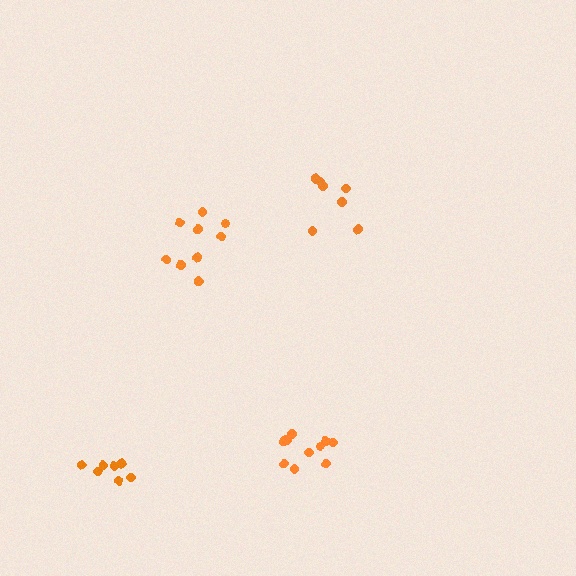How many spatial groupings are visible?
There are 4 spatial groupings.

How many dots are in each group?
Group 1: 9 dots, Group 2: 7 dots, Group 3: 7 dots, Group 4: 10 dots (33 total).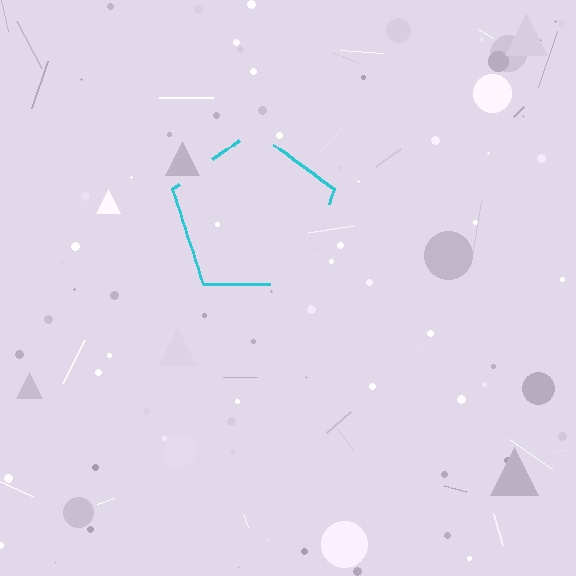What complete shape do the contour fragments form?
The contour fragments form a pentagon.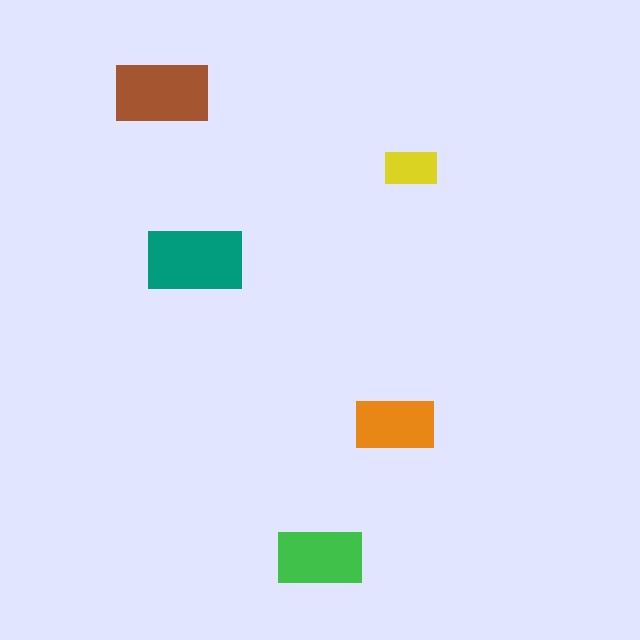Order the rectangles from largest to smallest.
the teal one, the brown one, the green one, the orange one, the yellow one.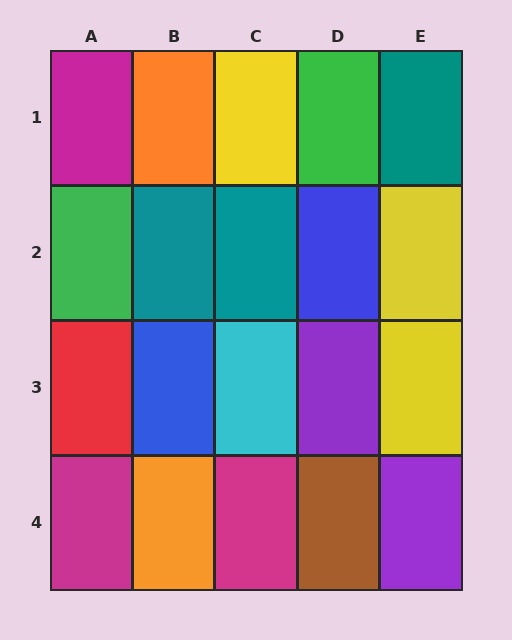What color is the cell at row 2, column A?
Green.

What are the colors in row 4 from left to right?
Magenta, orange, magenta, brown, purple.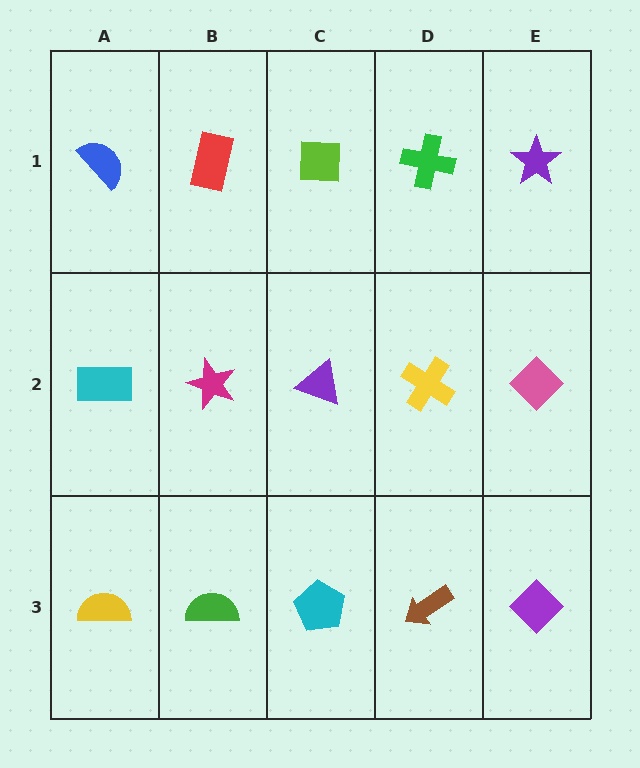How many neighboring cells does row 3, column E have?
2.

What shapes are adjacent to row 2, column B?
A red rectangle (row 1, column B), a green semicircle (row 3, column B), a cyan rectangle (row 2, column A), a purple triangle (row 2, column C).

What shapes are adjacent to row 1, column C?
A purple triangle (row 2, column C), a red rectangle (row 1, column B), a green cross (row 1, column D).